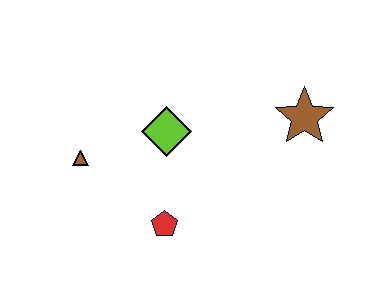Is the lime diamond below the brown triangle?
No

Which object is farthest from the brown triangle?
The brown star is farthest from the brown triangle.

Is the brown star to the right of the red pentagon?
Yes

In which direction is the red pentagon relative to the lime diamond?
The red pentagon is below the lime diamond.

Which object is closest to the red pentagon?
The lime diamond is closest to the red pentagon.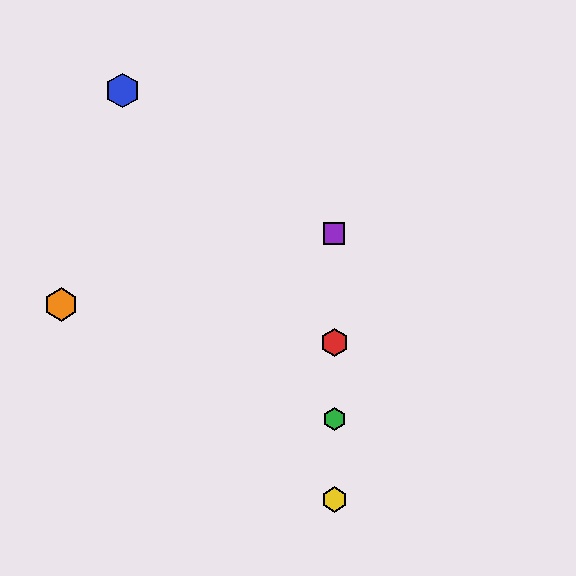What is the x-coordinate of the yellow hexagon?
The yellow hexagon is at x≈334.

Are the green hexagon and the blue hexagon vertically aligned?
No, the green hexagon is at x≈334 and the blue hexagon is at x≈122.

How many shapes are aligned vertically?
4 shapes (the red hexagon, the green hexagon, the yellow hexagon, the purple square) are aligned vertically.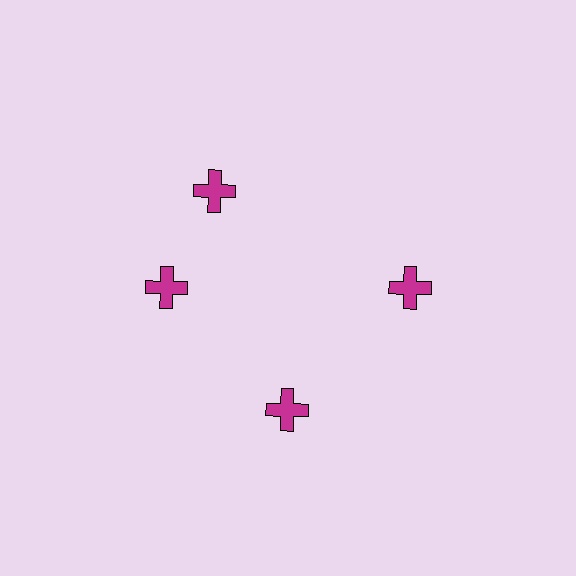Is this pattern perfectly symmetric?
No. The 4 magenta crosses are arranged in a ring, but one element near the 12 o'clock position is rotated out of alignment along the ring, breaking the 4-fold rotational symmetry.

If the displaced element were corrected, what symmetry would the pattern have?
It would have 4-fold rotational symmetry — the pattern would map onto itself every 90 degrees.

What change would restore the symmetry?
The symmetry would be restored by rotating it back into even spacing with its neighbors so that all 4 crosses sit at equal angles and equal distance from the center.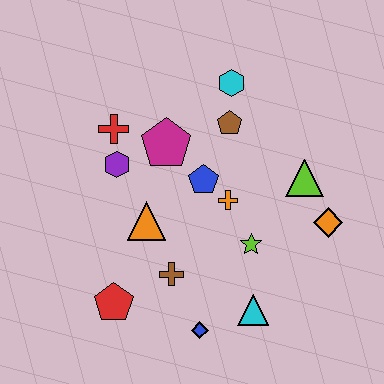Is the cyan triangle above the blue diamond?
Yes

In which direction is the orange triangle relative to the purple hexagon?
The orange triangle is below the purple hexagon.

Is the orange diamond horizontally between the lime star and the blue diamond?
No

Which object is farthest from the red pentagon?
The cyan hexagon is farthest from the red pentagon.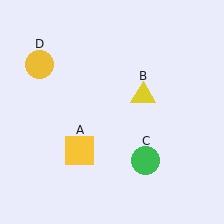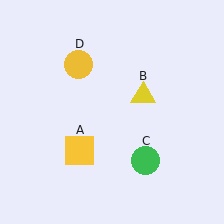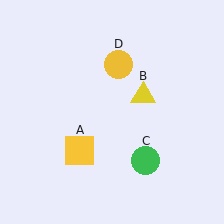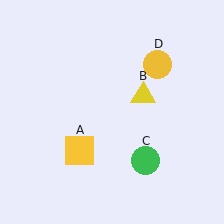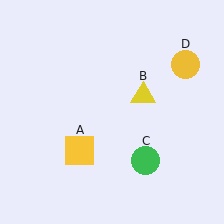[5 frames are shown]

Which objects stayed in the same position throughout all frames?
Yellow square (object A) and yellow triangle (object B) and green circle (object C) remained stationary.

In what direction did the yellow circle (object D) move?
The yellow circle (object D) moved right.